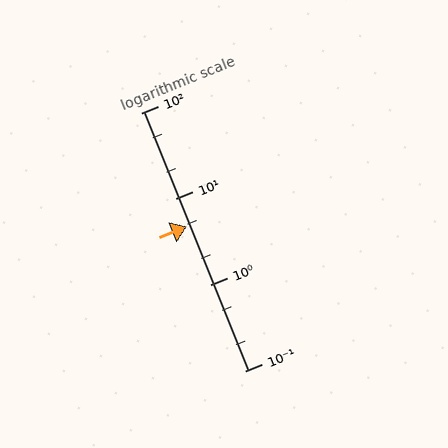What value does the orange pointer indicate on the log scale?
The pointer indicates approximately 4.8.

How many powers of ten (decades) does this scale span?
The scale spans 3 decades, from 0.1 to 100.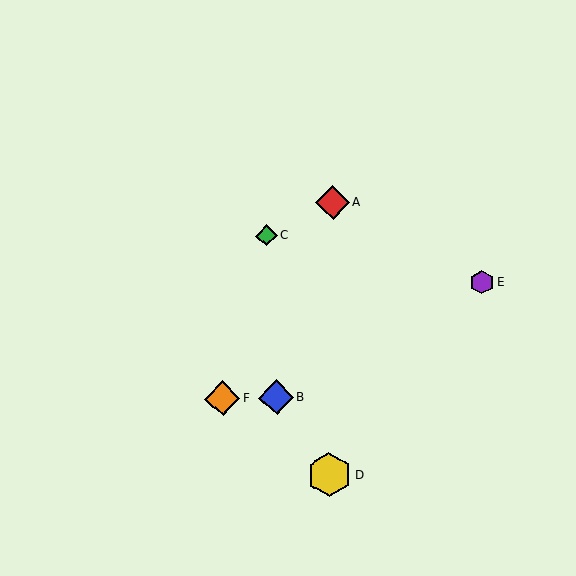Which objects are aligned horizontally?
Objects B, F are aligned horizontally.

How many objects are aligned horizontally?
2 objects (B, F) are aligned horizontally.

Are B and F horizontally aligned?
Yes, both are at y≈397.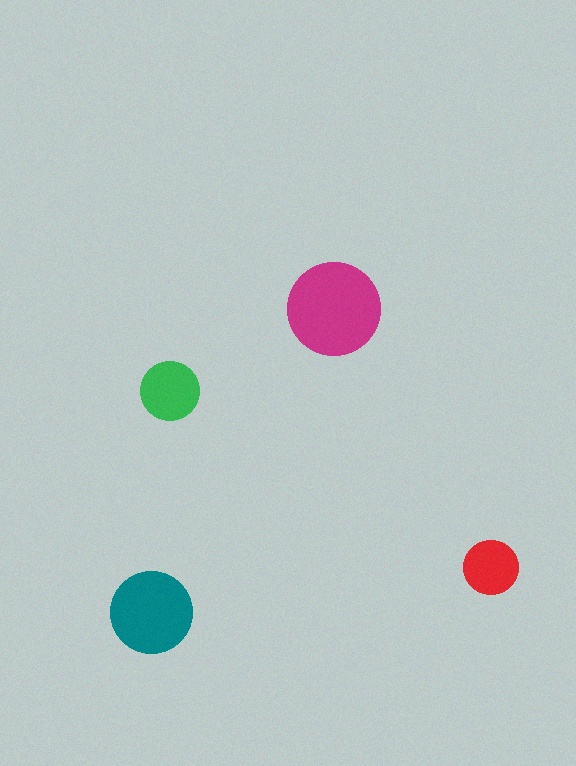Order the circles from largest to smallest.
the magenta one, the teal one, the green one, the red one.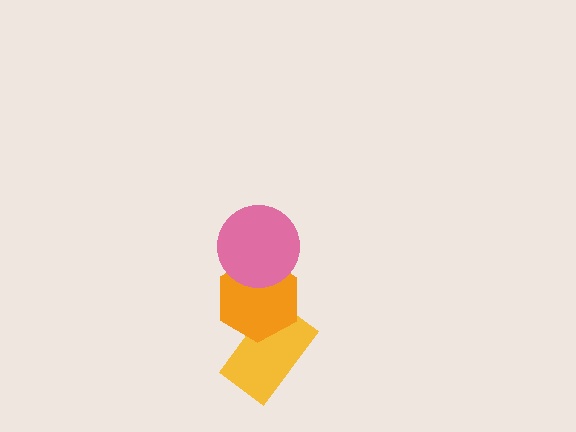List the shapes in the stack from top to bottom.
From top to bottom: the pink circle, the orange hexagon, the yellow rectangle.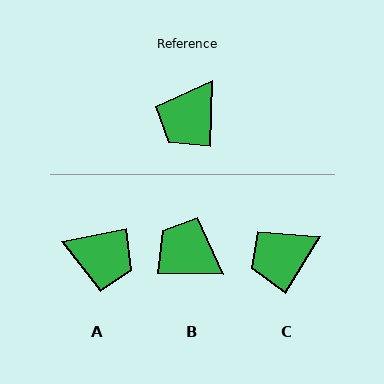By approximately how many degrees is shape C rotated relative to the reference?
Approximately 30 degrees clockwise.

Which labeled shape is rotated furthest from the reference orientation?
A, about 103 degrees away.